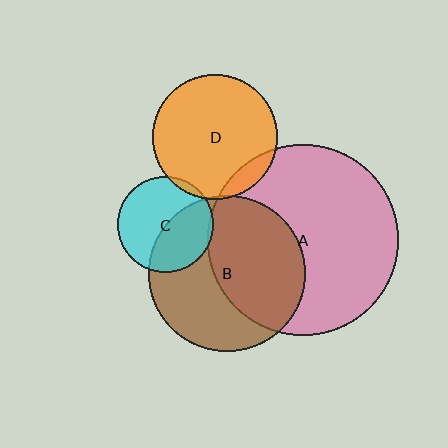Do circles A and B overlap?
Yes.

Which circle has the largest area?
Circle A (pink).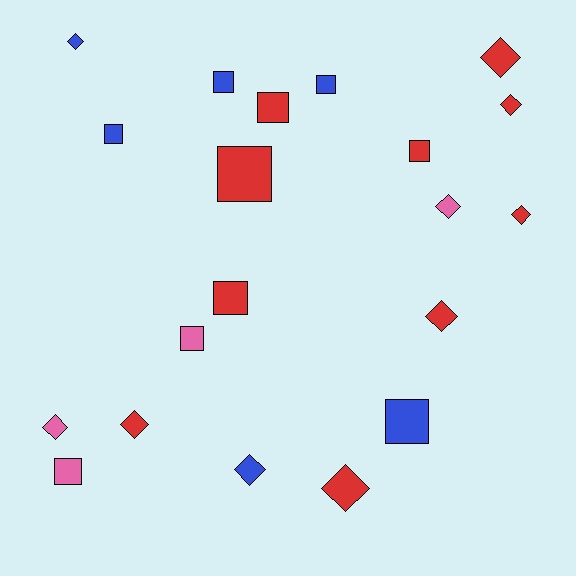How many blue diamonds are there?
There are 2 blue diamonds.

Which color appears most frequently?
Red, with 10 objects.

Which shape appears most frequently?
Diamond, with 10 objects.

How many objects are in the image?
There are 20 objects.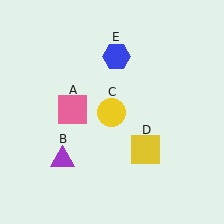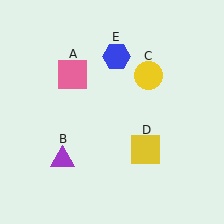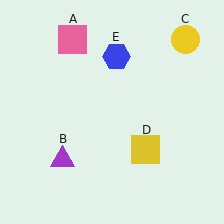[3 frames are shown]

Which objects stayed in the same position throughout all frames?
Purple triangle (object B) and yellow square (object D) and blue hexagon (object E) remained stationary.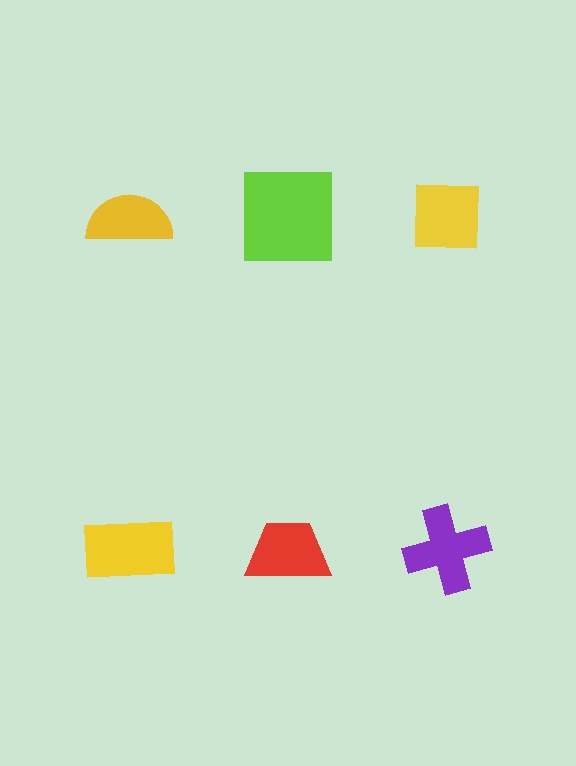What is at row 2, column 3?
A purple cross.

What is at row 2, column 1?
A yellow rectangle.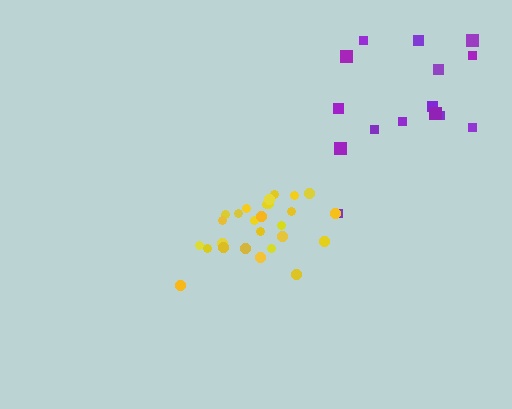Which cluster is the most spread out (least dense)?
Purple.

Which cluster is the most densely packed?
Yellow.